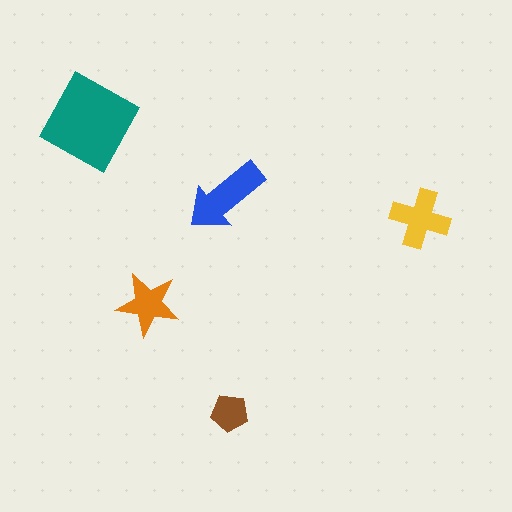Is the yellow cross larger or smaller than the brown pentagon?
Larger.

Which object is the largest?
The teal square.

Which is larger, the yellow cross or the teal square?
The teal square.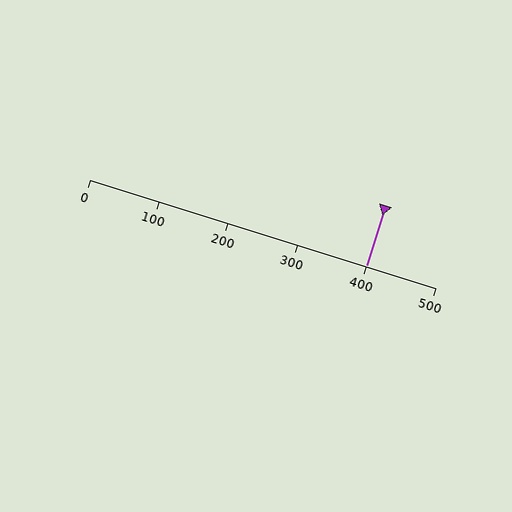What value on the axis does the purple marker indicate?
The marker indicates approximately 400.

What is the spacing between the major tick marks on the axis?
The major ticks are spaced 100 apart.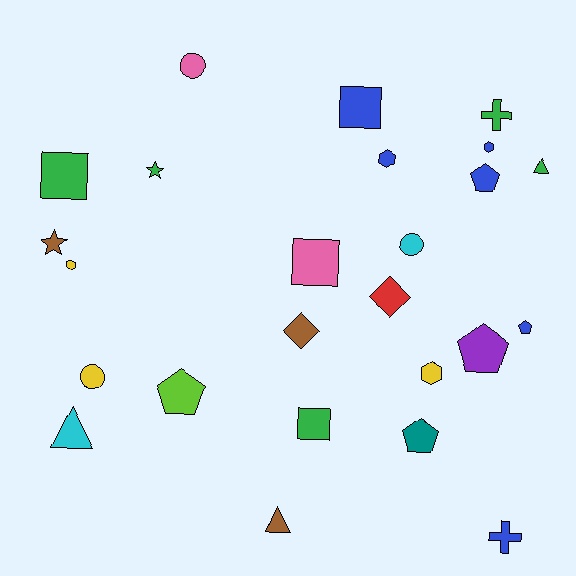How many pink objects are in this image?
There are 2 pink objects.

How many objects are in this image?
There are 25 objects.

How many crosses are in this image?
There are 2 crosses.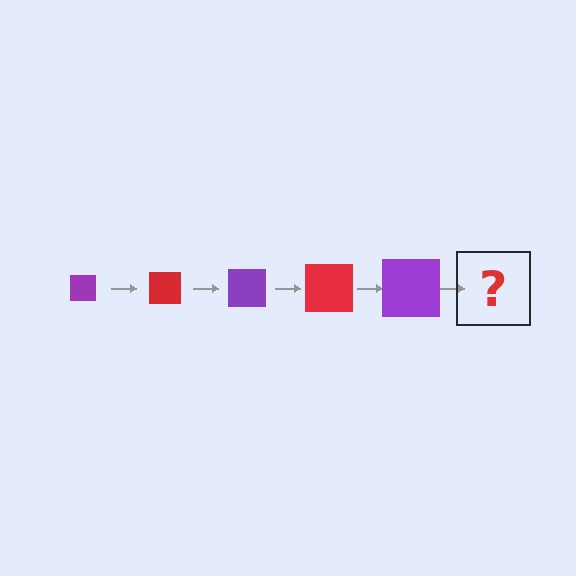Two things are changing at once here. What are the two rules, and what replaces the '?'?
The two rules are that the square grows larger each step and the color cycles through purple and red. The '?' should be a red square, larger than the previous one.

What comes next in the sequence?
The next element should be a red square, larger than the previous one.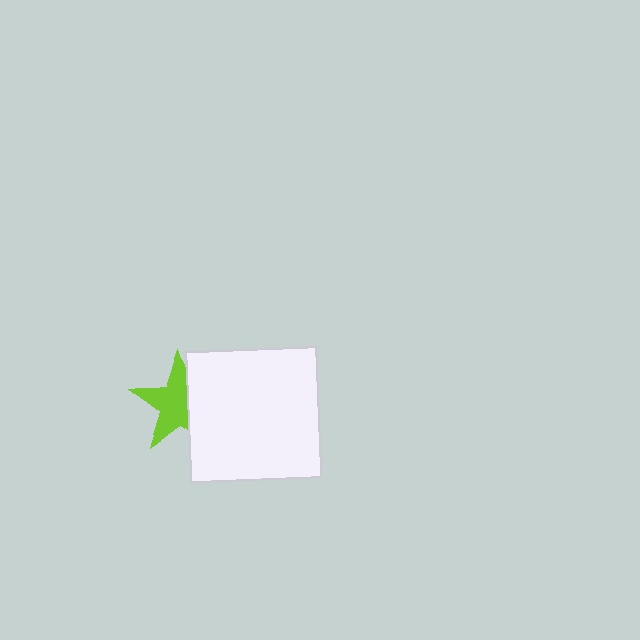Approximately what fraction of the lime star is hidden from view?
Roughly 37% of the lime star is hidden behind the white square.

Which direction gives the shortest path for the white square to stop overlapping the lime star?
Moving right gives the shortest separation.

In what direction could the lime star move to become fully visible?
The lime star could move left. That would shift it out from behind the white square entirely.